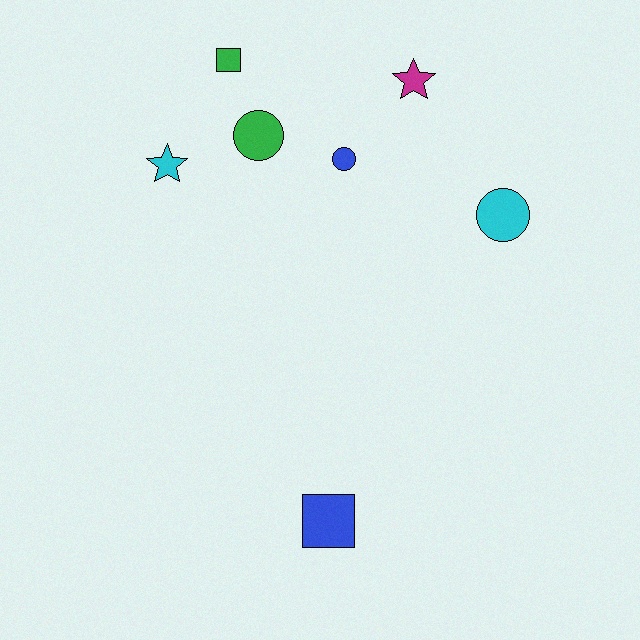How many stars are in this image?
There are 2 stars.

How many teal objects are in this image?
There are no teal objects.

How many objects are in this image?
There are 7 objects.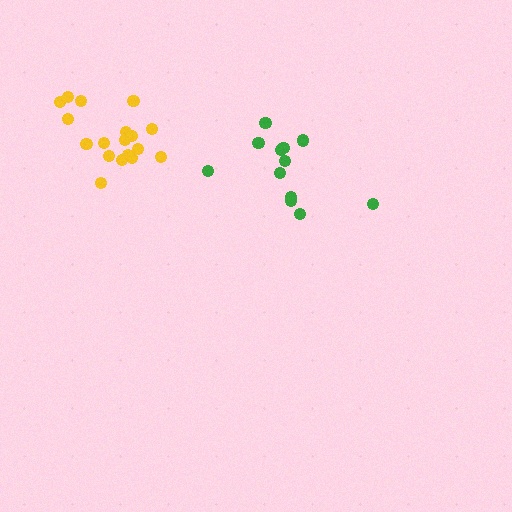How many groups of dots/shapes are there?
There are 2 groups.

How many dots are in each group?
Group 1: 18 dots, Group 2: 12 dots (30 total).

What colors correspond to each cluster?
The clusters are colored: yellow, green.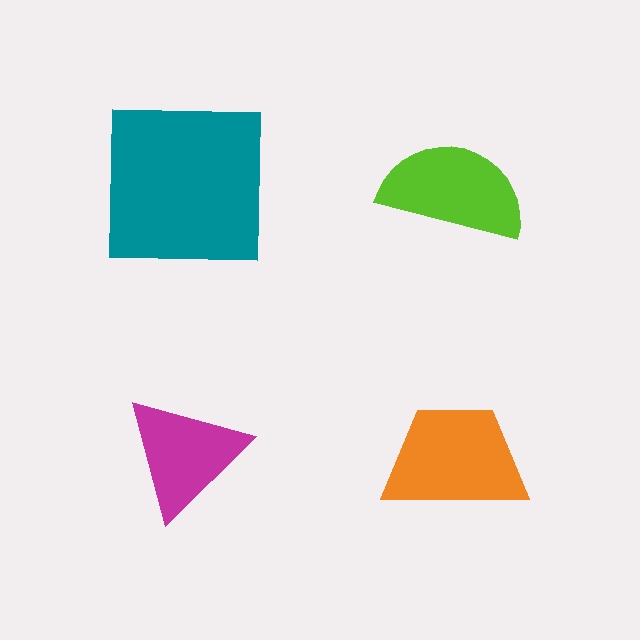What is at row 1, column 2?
A lime semicircle.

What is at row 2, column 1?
A magenta triangle.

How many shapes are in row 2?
2 shapes.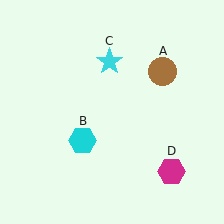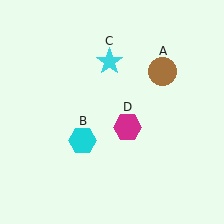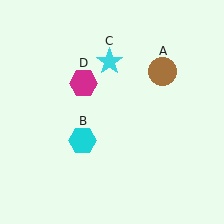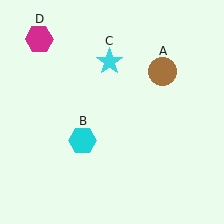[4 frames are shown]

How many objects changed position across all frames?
1 object changed position: magenta hexagon (object D).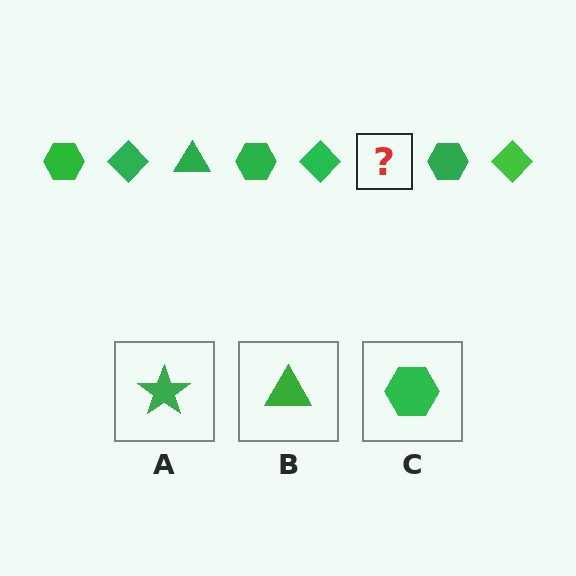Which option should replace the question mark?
Option B.